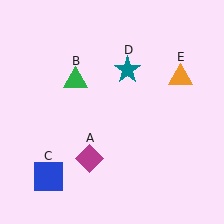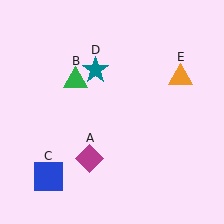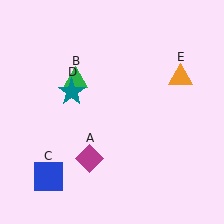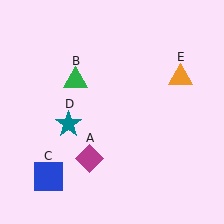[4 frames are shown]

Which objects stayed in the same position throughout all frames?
Magenta diamond (object A) and green triangle (object B) and blue square (object C) and orange triangle (object E) remained stationary.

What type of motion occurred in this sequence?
The teal star (object D) rotated counterclockwise around the center of the scene.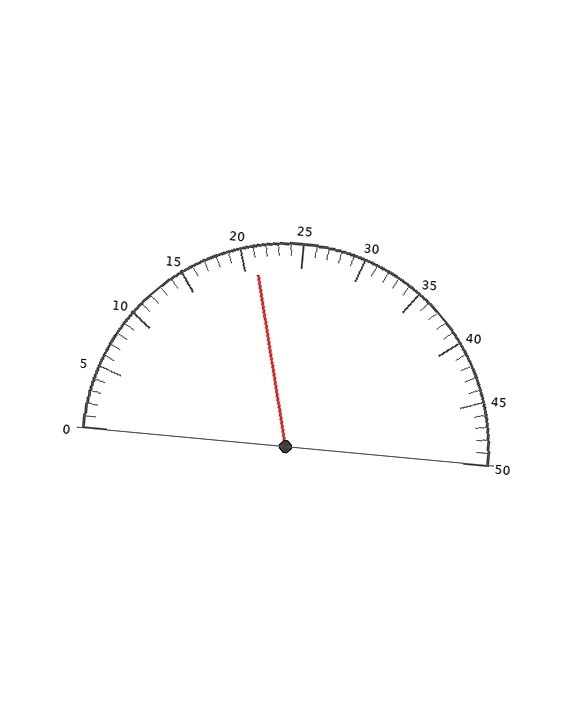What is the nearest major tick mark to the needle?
The nearest major tick mark is 20.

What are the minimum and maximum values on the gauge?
The gauge ranges from 0 to 50.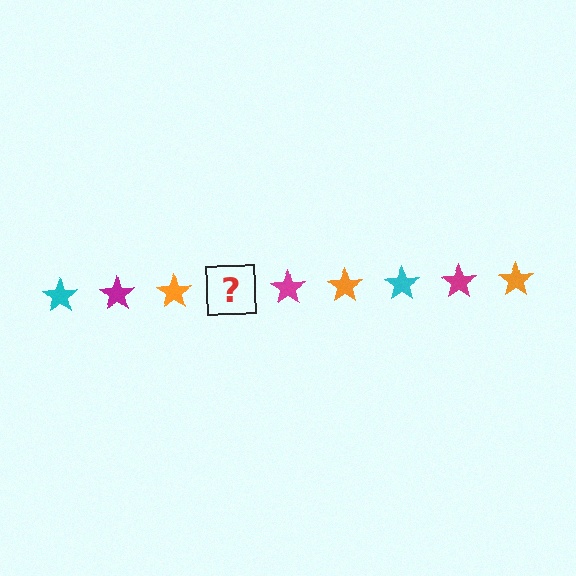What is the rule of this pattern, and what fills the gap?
The rule is that the pattern cycles through cyan, magenta, orange stars. The gap should be filled with a cyan star.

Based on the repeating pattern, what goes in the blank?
The blank should be a cyan star.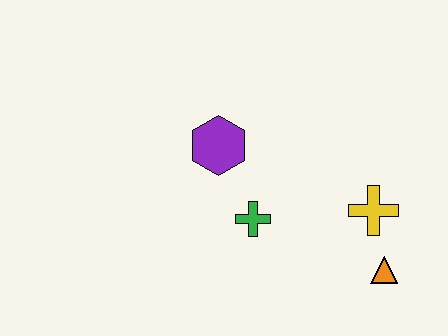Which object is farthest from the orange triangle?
The purple hexagon is farthest from the orange triangle.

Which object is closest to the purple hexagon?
The green cross is closest to the purple hexagon.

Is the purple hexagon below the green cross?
No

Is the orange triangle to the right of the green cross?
Yes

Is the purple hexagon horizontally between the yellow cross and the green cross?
No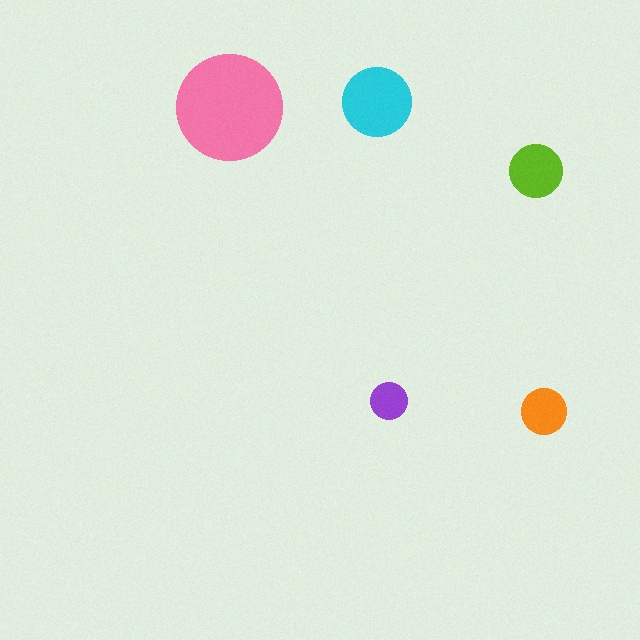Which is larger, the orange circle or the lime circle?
The lime one.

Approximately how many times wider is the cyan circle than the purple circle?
About 2 times wider.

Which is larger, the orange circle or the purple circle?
The orange one.